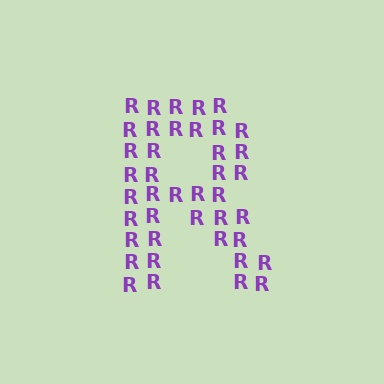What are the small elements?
The small elements are letter R's.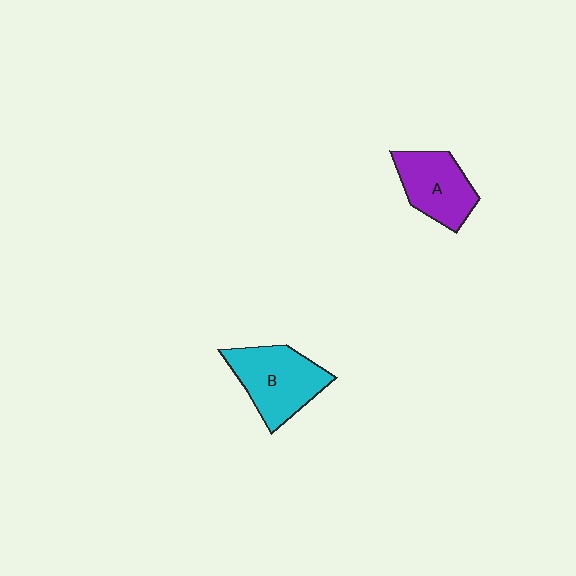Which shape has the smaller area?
Shape A (purple).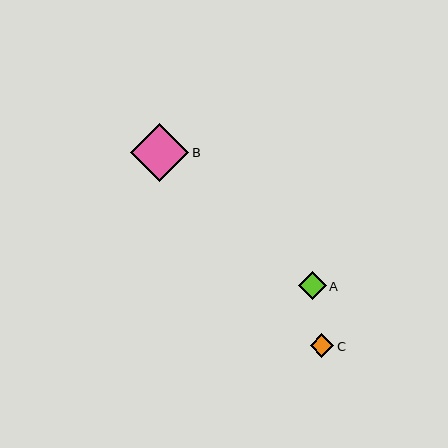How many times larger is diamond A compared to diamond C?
Diamond A is approximately 1.2 times the size of diamond C.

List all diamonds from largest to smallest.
From largest to smallest: B, A, C.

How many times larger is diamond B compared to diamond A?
Diamond B is approximately 2.1 times the size of diamond A.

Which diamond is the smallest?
Diamond C is the smallest with a size of approximately 24 pixels.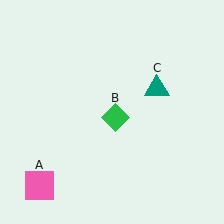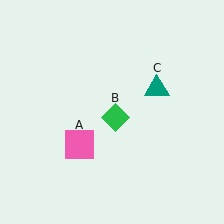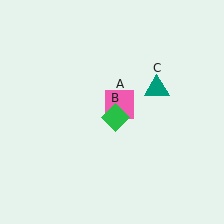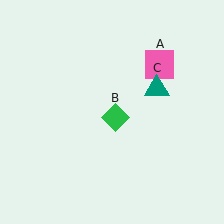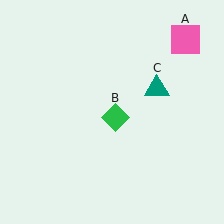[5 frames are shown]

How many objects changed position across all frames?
1 object changed position: pink square (object A).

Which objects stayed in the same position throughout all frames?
Green diamond (object B) and teal triangle (object C) remained stationary.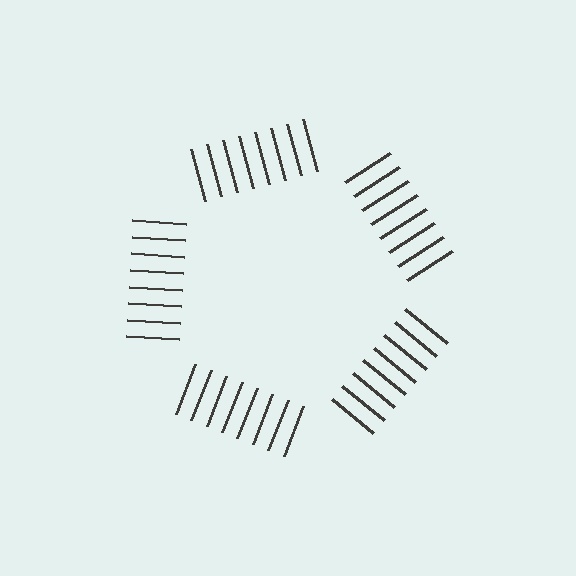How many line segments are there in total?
40 — 8 along each of the 5 edges.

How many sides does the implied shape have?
5 sides — the line-ends trace a pentagon.